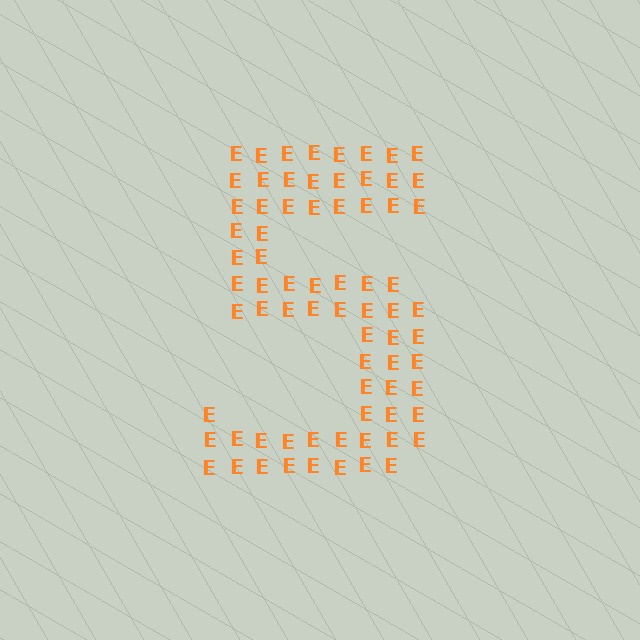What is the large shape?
The large shape is the digit 5.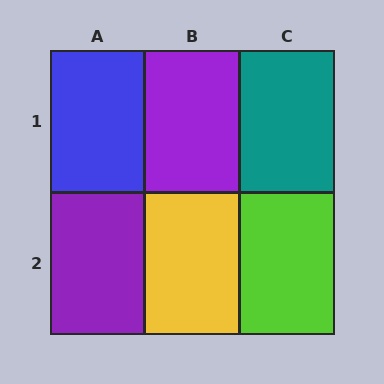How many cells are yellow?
1 cell is yellow.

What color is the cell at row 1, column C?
Teal.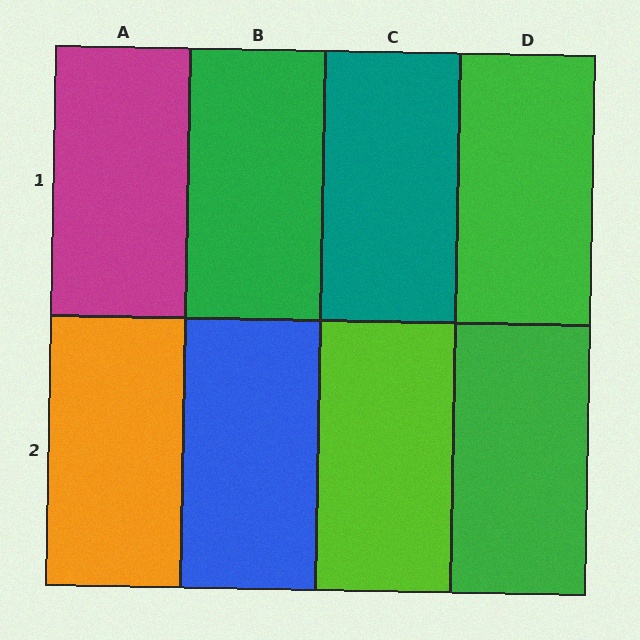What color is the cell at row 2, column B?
Blue.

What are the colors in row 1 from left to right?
Magenta, green, teal, green.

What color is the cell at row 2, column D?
Green.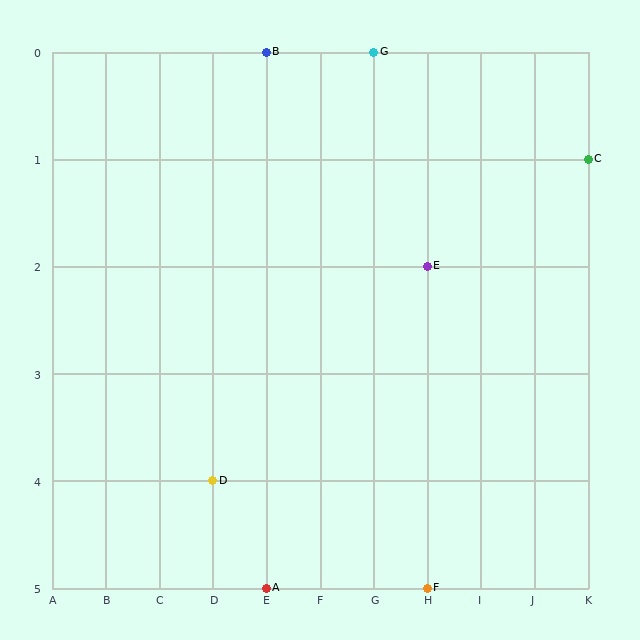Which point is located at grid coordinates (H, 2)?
Point E is at (H, 2).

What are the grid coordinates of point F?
Point F is at grid coordinates (H, 5).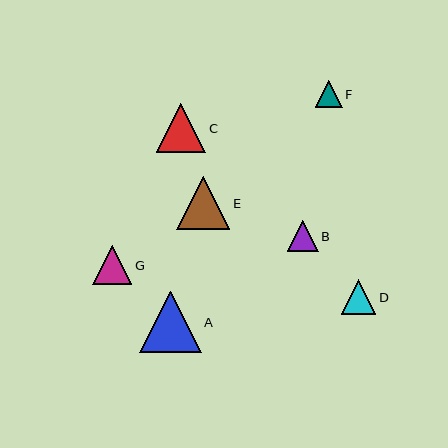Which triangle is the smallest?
Triangle F is the smallest with a size of approximately 27 pixels.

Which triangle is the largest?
Triangle A is the largest with a size of approximately 61 pixels.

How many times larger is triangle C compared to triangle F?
Triangle C is approximately 1.8 times the size of triangle F.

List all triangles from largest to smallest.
From largest to smallest: A, E, C, G, D, B, F.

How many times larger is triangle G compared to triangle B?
Triangle G is approximately 1.2 times the size of triangle B.